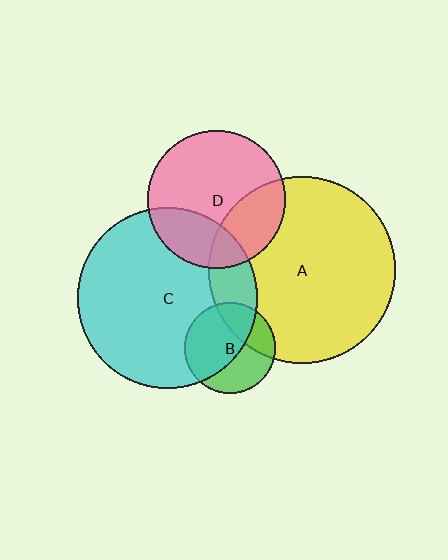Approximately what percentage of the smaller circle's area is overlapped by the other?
Approximately 60%.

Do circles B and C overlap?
Yes.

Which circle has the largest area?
Circle A (yellow).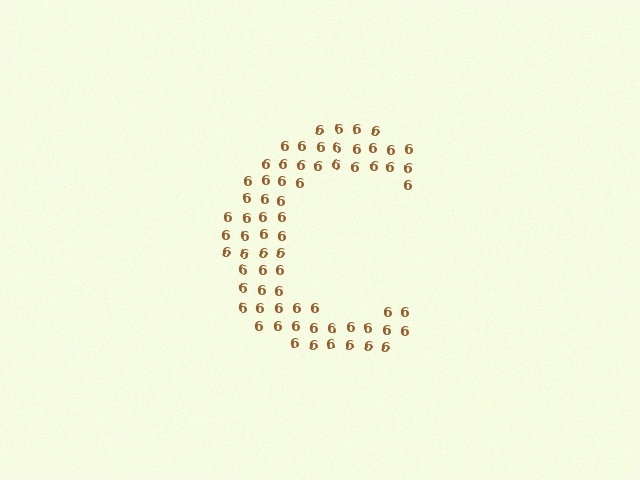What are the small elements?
The small elements are digit 6's.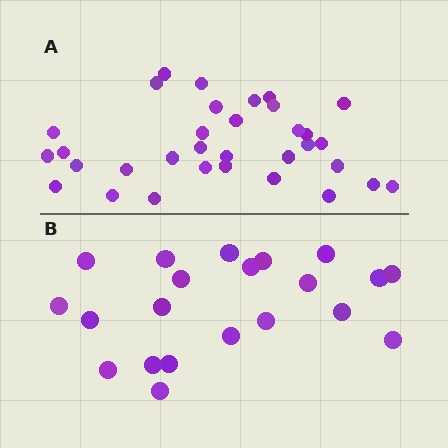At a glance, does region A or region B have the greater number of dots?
Region A (the top region) has more dots.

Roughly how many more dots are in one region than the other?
Region A has roughly 12 or so more dots than region B.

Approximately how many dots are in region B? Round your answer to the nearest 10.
About 20 dots. (The exact count is 21, which rounds to 20.)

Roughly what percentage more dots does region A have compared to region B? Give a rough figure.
About 55% more.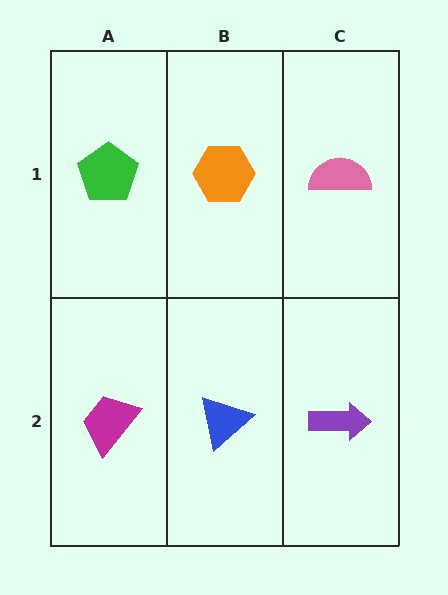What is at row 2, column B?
A blue triangle.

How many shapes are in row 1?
3 shapes.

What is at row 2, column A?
A magenta trapezoid.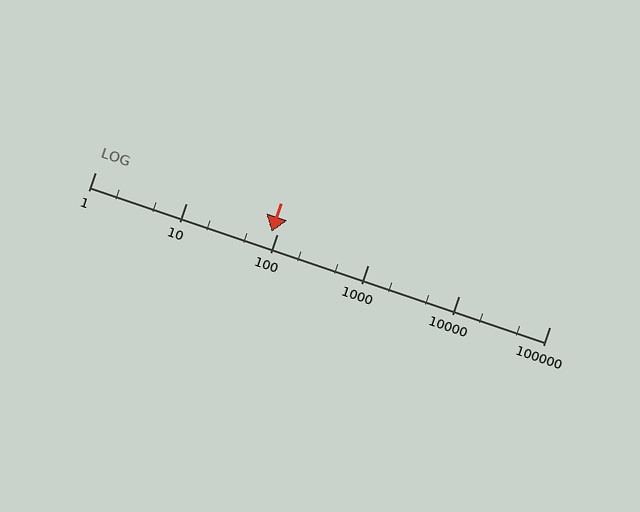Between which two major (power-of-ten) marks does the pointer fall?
The pointer is between 10 and 100.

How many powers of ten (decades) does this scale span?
The scale spans 5 decades, from 1 to 100000.